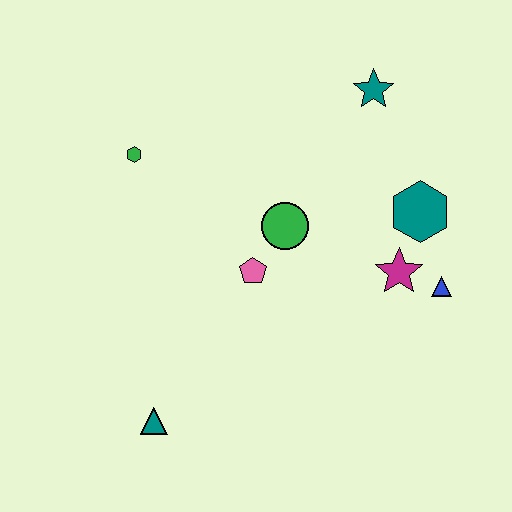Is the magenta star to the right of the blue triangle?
No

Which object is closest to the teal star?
The teal hexagon is closest to the teal star.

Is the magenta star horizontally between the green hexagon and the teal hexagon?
Yes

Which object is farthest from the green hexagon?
The blue triangle is farthest from the green hexagon.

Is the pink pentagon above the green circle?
No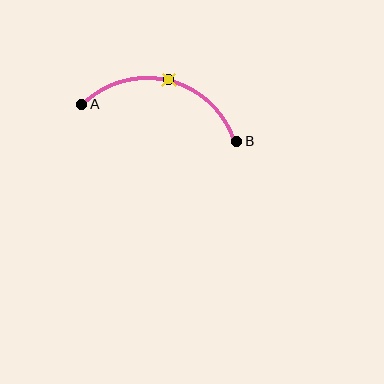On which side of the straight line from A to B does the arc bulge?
The arc bulges above the straight line connecting A and B.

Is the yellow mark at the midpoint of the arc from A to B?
Yes. The yellow mark lies on the arc at equal arc-length from both A and B — it is the arc midpoint.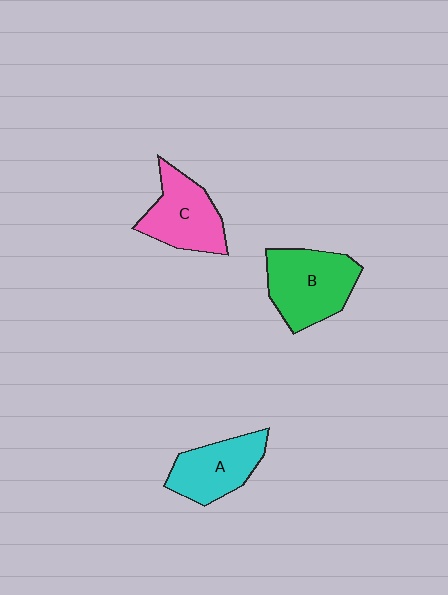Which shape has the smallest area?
Shape A (cyan).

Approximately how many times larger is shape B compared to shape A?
Approximately 1.3 times.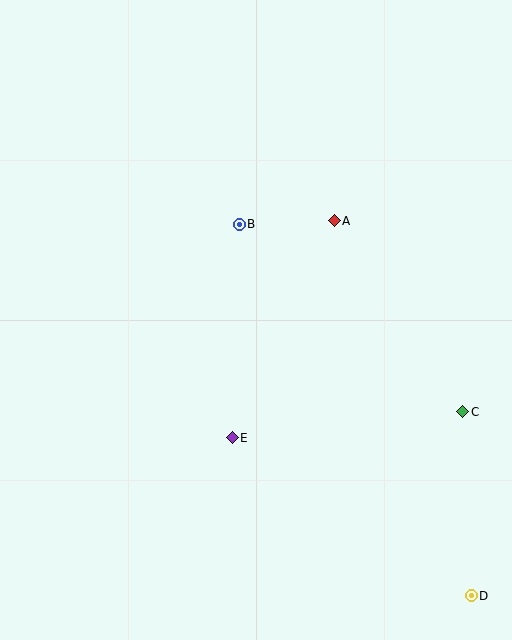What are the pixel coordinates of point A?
Point A is at (334, 221).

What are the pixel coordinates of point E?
Point E is at (232, 438).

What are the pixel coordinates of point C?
Point C is at (463, 412).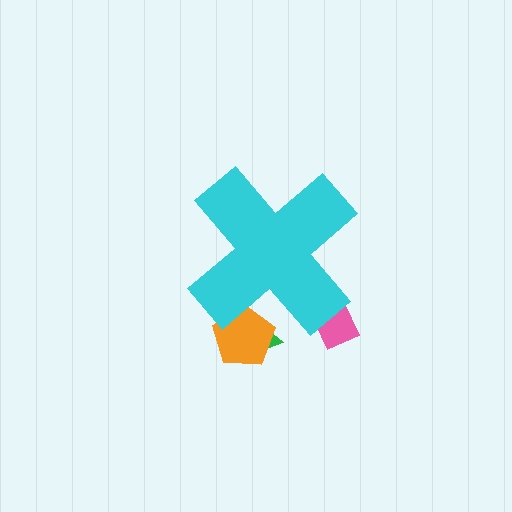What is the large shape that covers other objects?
A cyan cross.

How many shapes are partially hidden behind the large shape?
3 shapes are partially hidden.